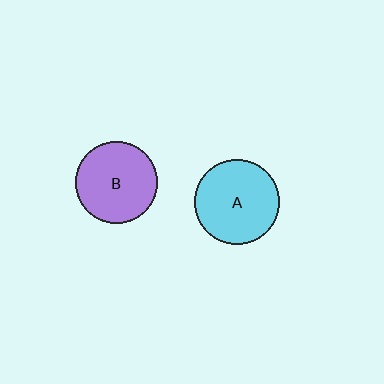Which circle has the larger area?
Circle A (cyan).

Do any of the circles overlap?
No, none of the circles overlap.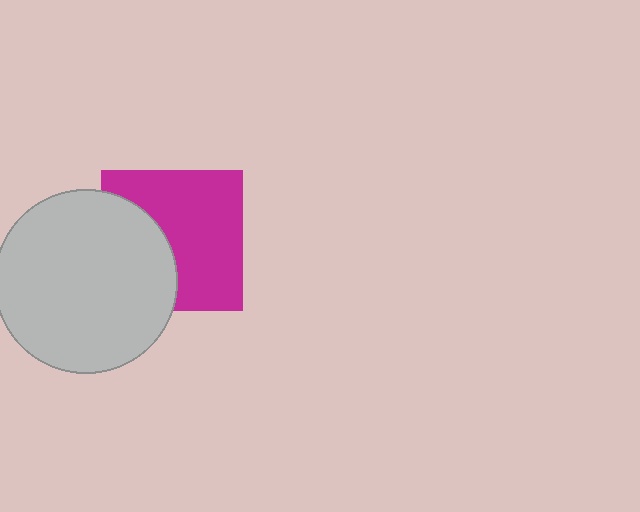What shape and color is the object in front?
The object in front is a light gray circle.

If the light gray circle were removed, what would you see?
You would see the complete magenta square.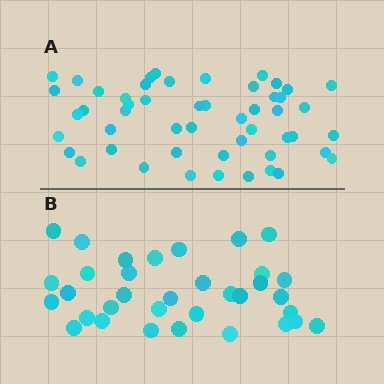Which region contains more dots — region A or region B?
Region A (the top region) has more dots.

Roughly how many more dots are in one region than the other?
Region A has approximately 15 more dots than region B.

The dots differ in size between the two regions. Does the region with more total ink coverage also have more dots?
No. Region B has more total ink coverage because its dots are larger, but region A actually contains more individual dots. Total area can be misleading — the number of items is what matters here.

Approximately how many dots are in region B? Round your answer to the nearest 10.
About 30 dots. (The exact count is 34, which rounds to 30.)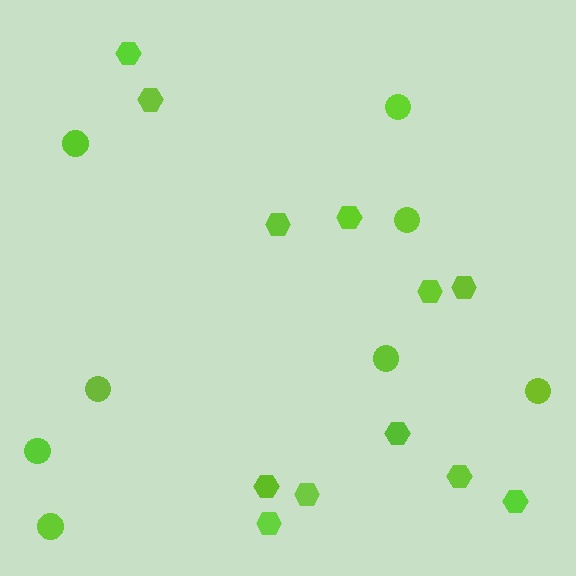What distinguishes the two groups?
There are 2 groups: one group of hexagons (12) and one group of circles (8).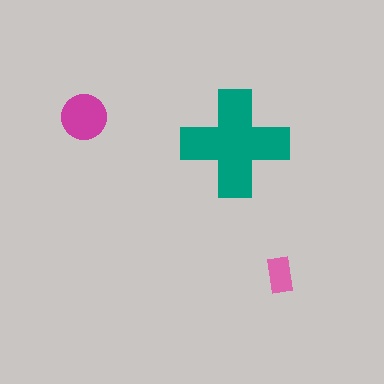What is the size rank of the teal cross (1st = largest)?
1st.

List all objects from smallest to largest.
The pink rectangle, the magenta circle, the teal cross.